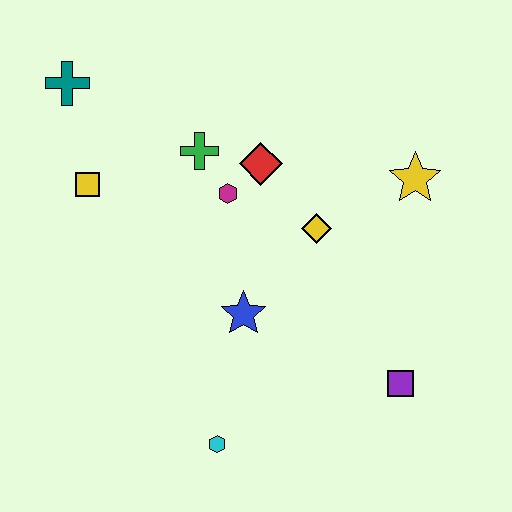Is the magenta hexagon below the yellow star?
Yes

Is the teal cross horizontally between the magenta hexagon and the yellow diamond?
No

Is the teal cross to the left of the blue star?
Yes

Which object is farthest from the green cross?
The purple square is farthest from the green cross.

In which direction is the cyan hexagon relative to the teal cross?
The cyan hexagon is below the teal cross.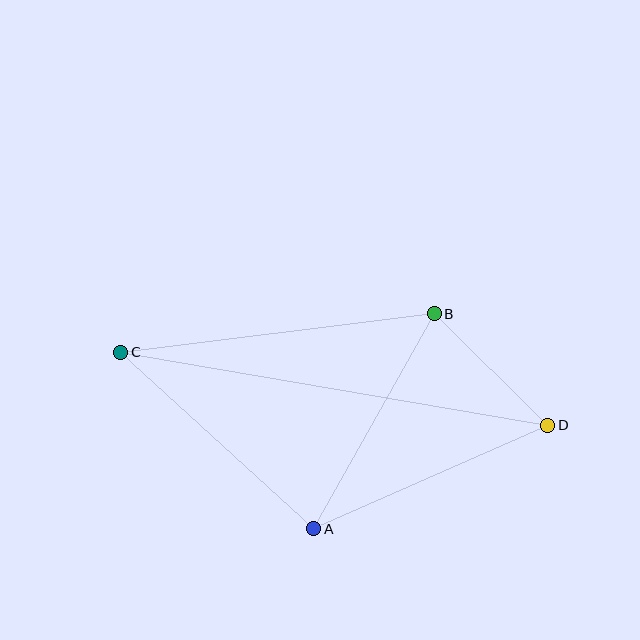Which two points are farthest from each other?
Points C and D are farthest from each other.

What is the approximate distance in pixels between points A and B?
The distance between A and B is approximately 246 pixels.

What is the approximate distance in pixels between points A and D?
The distance between A and D is approximately 256 pixels.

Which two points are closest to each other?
Points B and D are closest to each other.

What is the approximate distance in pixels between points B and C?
The distance between B and C is approximately 316 pixels.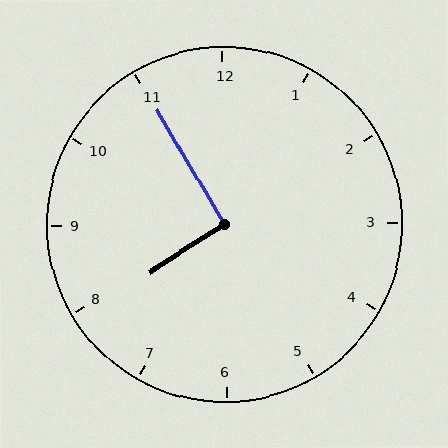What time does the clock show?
7:55.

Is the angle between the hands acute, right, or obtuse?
It is right.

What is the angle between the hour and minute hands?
Approximately 92 degrees.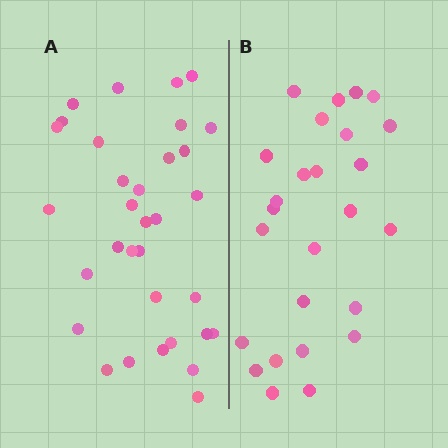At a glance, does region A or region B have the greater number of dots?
Region A (the left region) has more dots.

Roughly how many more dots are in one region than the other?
Region A has roughly 8 or so more dots than region B.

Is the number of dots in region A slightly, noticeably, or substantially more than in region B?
Region A has noticeably more, but not dramatically so. The ratio is roughly 1.3 to 1.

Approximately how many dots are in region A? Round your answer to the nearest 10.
About 30 dots. (The exact count is 33, which rounds to 30.)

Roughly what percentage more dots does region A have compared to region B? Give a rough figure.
About 25% more.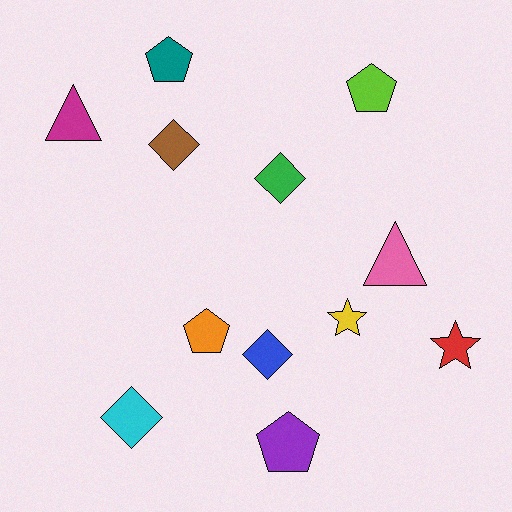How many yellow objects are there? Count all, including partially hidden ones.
There is 1 yellow object.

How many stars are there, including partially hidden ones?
There are 2 stars.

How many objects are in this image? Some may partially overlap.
There are 12 objects.